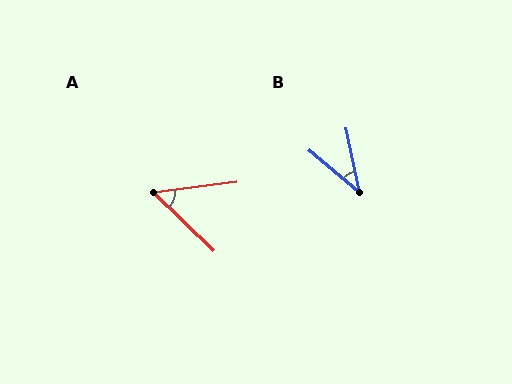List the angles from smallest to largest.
B (38°), A (51°).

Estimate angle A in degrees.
Approximately 51 degrees.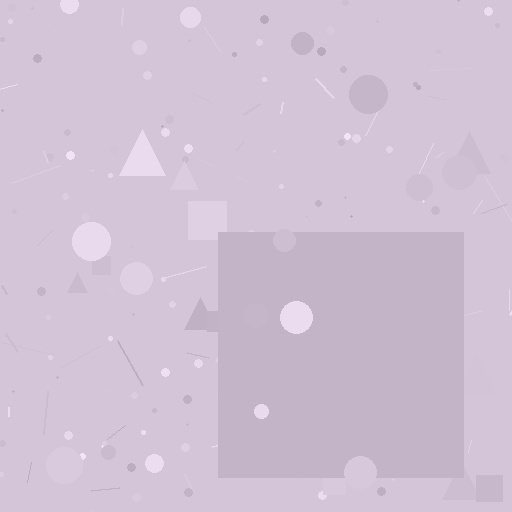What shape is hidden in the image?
A square is hidden in the image.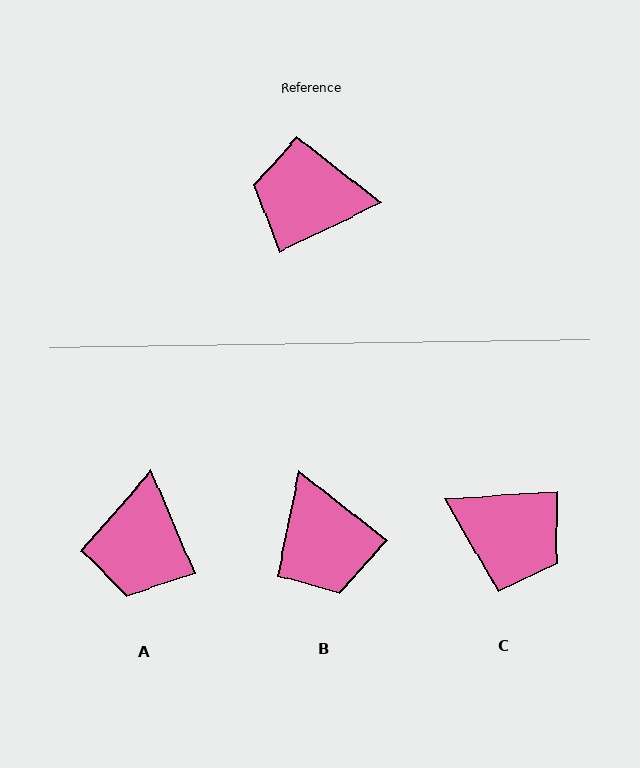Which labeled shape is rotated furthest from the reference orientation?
C, about 159 degrees away.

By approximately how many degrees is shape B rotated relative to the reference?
Approximately 116 degrees counter-clockwise.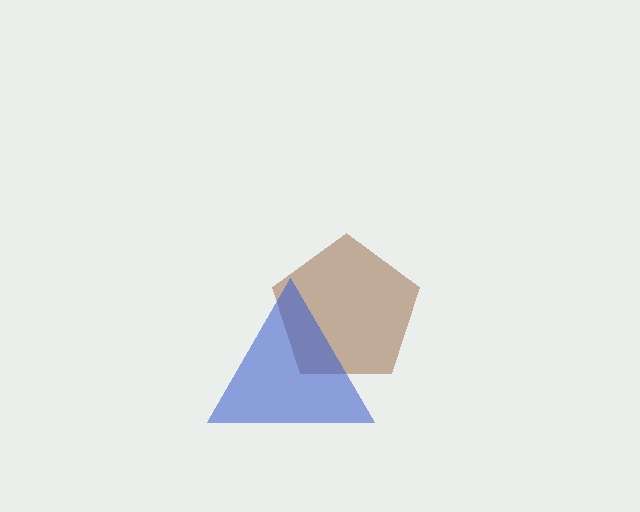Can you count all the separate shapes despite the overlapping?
Yes, there are 2 separate shapes.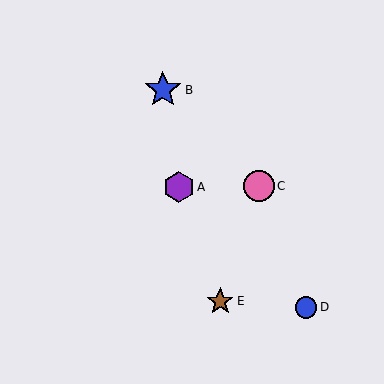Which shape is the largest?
The blue star (labeled B) is the largest.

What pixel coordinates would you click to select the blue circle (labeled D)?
Click at (306, 307) to select the blue circle D.